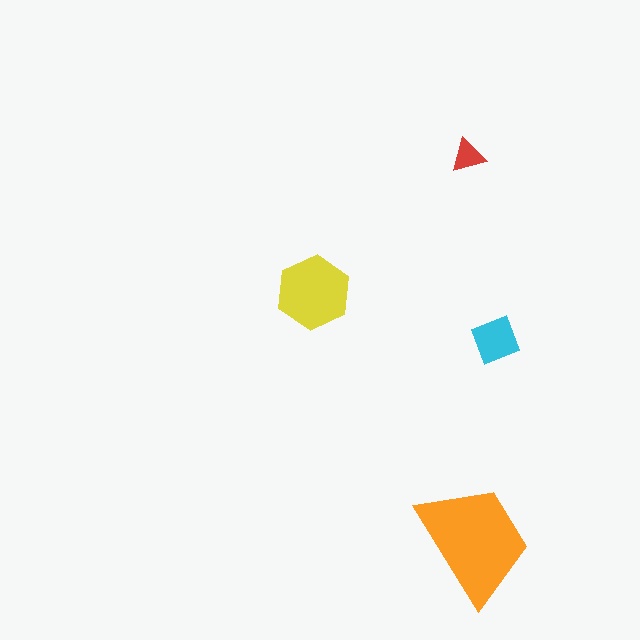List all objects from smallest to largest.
The red triangle, the cyan diamond, the yellow hexagon, the orange trapezoid.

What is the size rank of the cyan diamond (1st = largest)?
3rd.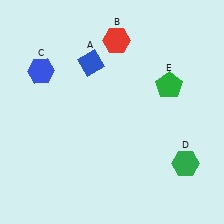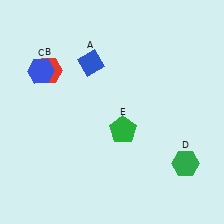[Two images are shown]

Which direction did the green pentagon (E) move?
The green pentagon (E) moved left.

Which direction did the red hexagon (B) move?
The red hexagon (B) moved left.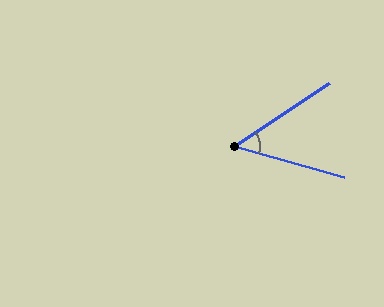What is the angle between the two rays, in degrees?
Approximately 49 degrees.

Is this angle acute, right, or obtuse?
It is acute.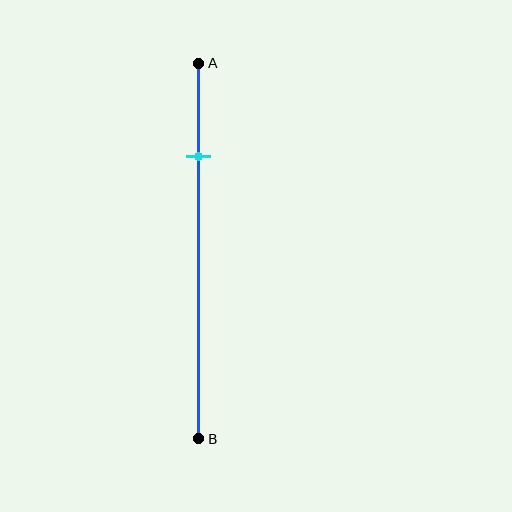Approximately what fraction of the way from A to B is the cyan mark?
The cyan mark is approximately 25% of the way from A to B.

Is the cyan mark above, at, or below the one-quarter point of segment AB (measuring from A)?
The cyan mark is approximately at the one-quarter point of segment AB.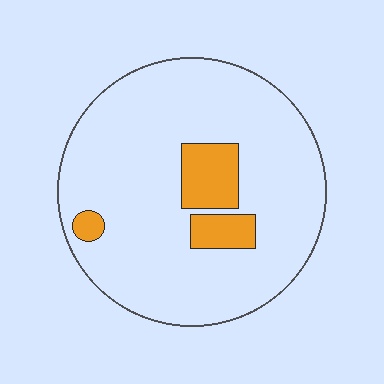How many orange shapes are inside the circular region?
3.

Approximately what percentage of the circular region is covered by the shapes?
Approximately 10%.